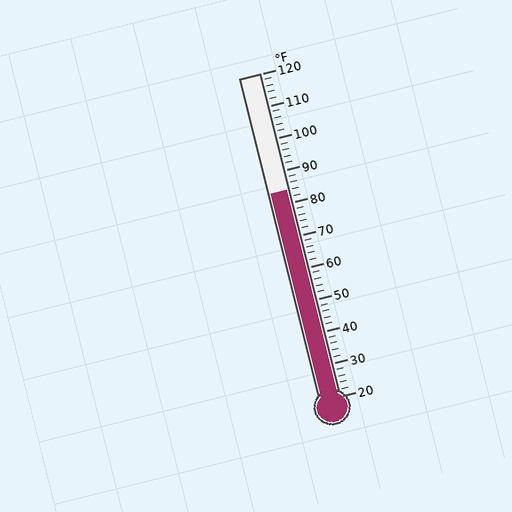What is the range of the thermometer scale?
The thermometer scale ranges from 20°F to 120°F.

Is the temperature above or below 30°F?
The temperature is above 30°F.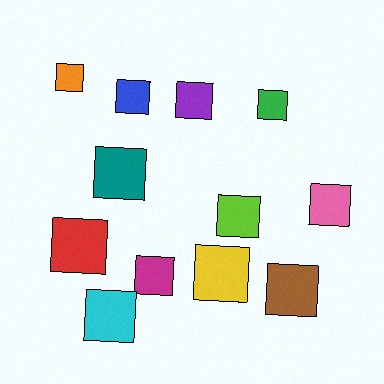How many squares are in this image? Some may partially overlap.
There are 12 squares.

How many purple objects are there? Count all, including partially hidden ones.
There is 1 purple object.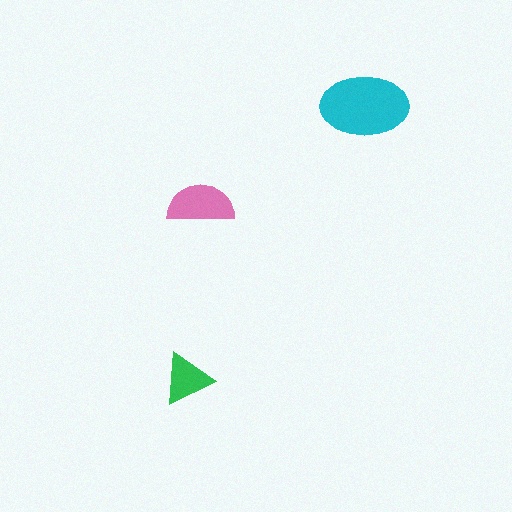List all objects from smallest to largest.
The green triangle, the pink semicircle, the cyan ellipse.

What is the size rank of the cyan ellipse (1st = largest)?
1st.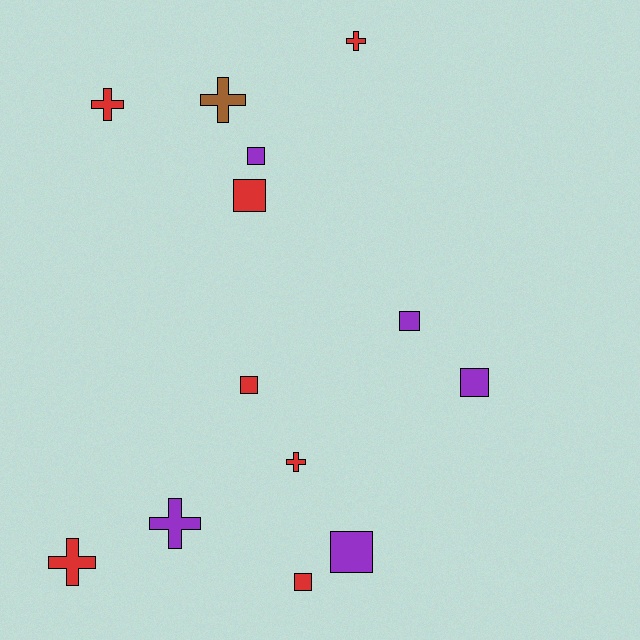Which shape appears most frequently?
Square, with 7 objects.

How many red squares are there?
There are 3 red squares.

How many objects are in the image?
There are 13 objects.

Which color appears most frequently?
Red, with 7 objects.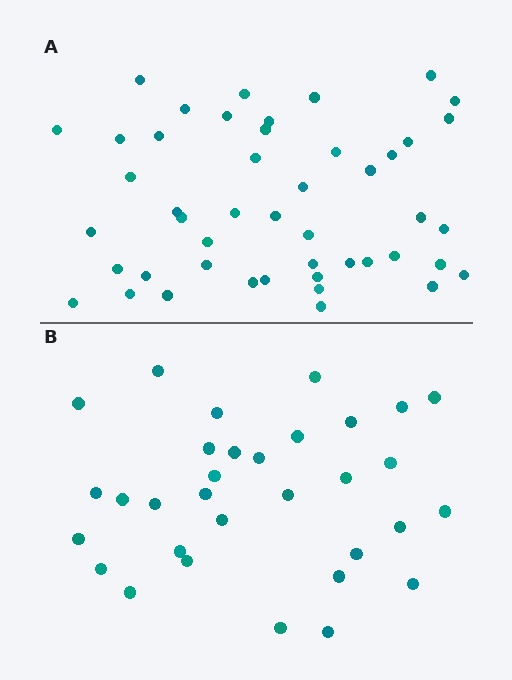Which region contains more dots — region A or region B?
Region A (the top region) has more dots.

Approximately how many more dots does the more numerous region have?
Region A has approximately 15 more dots than region B.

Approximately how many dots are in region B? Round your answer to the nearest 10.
About 30 dots. (The exact count is 32, which rounds to 30.)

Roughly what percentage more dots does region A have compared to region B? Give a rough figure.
About 45% more.